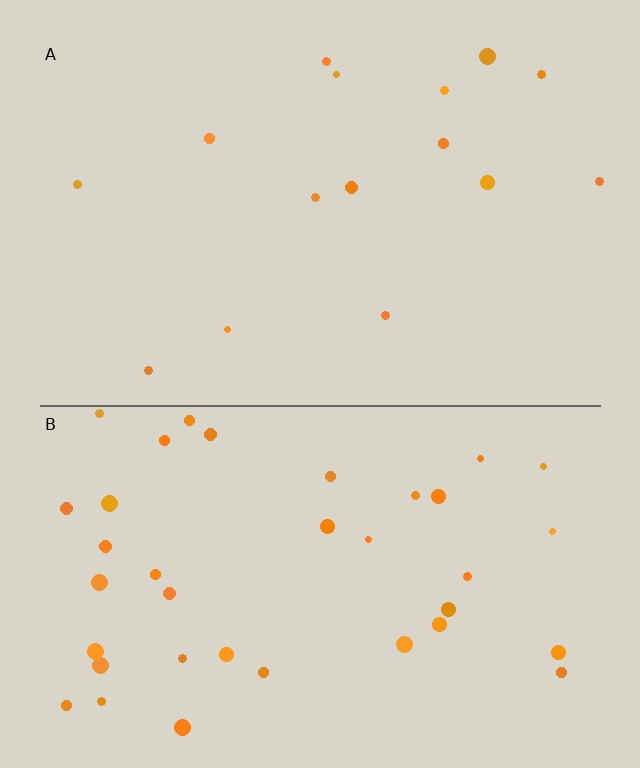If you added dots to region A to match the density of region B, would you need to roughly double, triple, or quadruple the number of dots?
Approximately double.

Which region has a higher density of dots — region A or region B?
B (the bottom).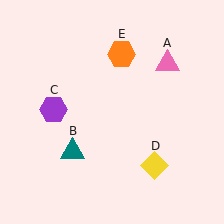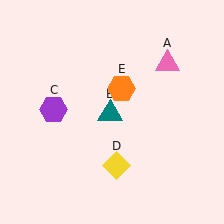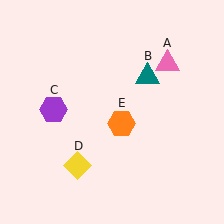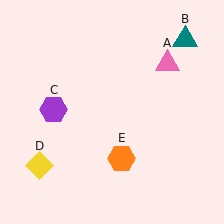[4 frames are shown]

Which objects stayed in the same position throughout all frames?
Pink triangle (object A) and purple hexagon (object C) remained stationary.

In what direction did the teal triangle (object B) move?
The teal triangle (object B) moved up and to the right.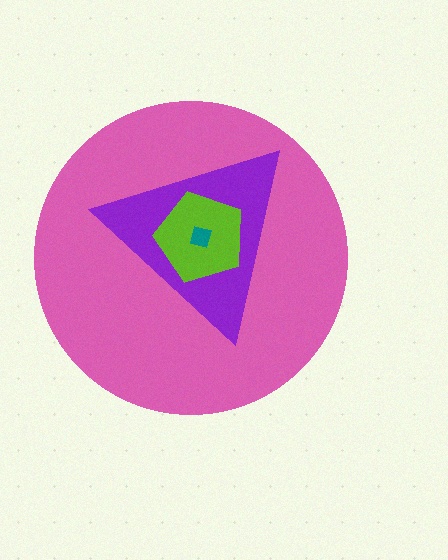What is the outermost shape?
The pink circle.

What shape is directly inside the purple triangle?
The lime pentagon.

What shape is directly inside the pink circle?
The purple triangle.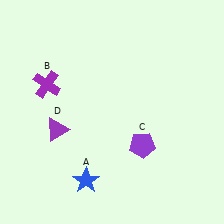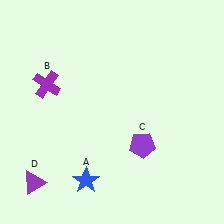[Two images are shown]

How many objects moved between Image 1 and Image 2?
1 object moved between the two images.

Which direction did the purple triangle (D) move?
The purple triangle (D) moved down.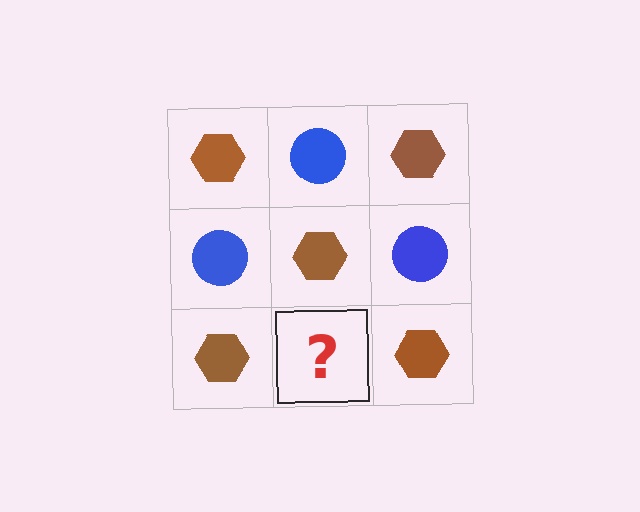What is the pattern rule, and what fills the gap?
The rule is that it alternates brown hexagon and blue circle in a checkerboard pattern. The gap should be filled with a blue circle.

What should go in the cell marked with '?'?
The missing cell should contain a blue circle.